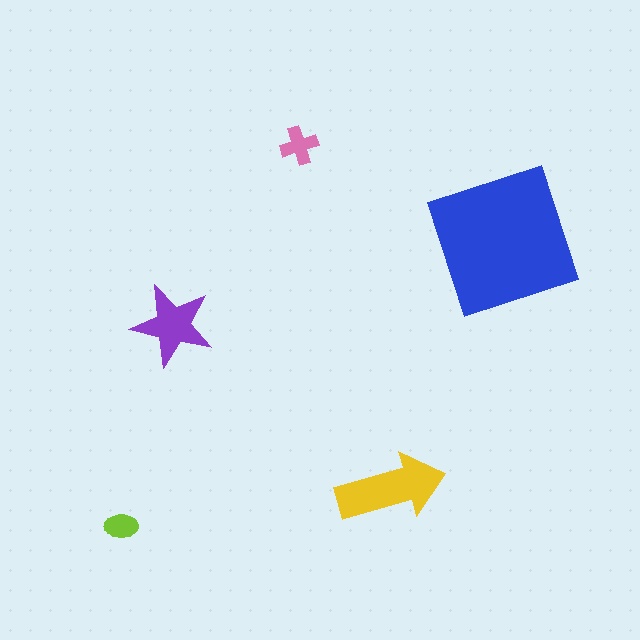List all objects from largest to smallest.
The blue square, the yellow arrow, the purple star, the pink cross, the lime ellipse.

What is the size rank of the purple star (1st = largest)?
3rd.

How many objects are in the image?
There are 5 objects in the image.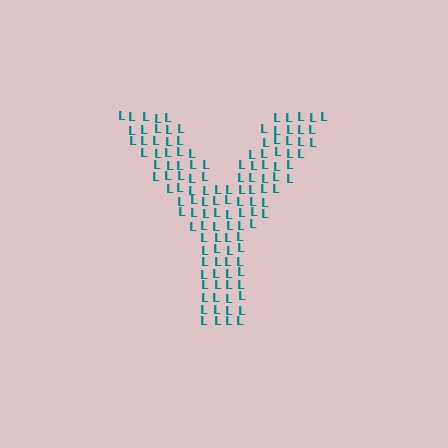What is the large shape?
The large shape is the letter Y.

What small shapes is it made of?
It is made of small letter L's.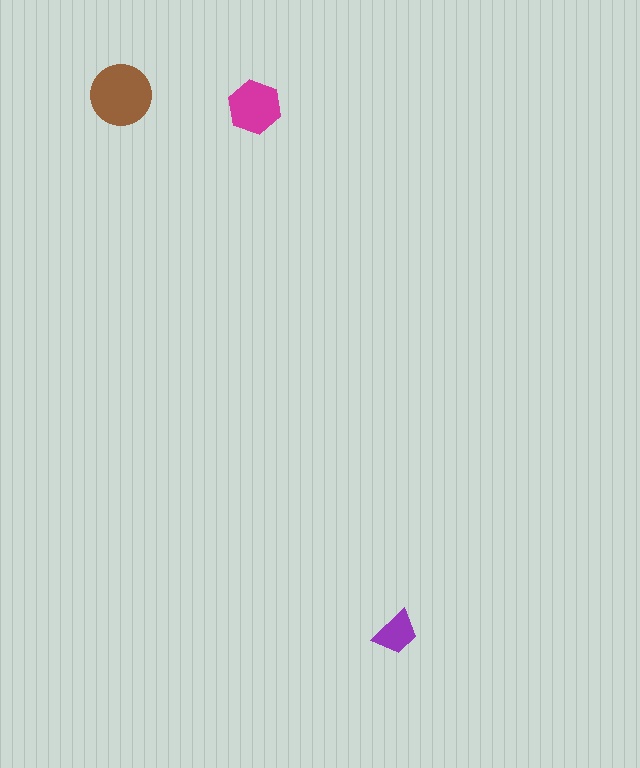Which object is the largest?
The brown circle.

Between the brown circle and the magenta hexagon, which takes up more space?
The brown circle.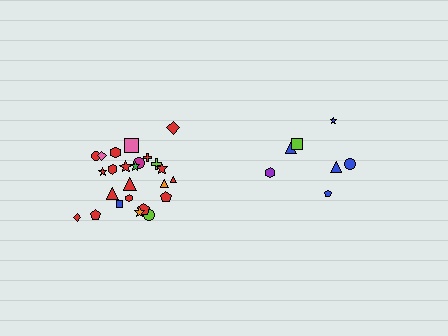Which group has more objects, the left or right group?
The left group.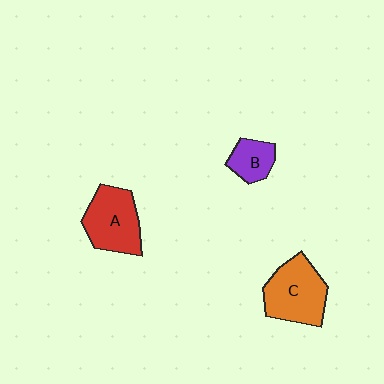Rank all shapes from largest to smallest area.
From largest to smallest: C (orange), A (red), B (purple).